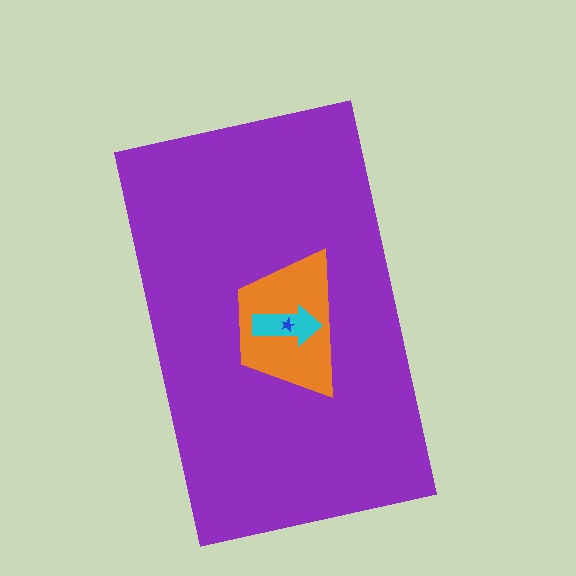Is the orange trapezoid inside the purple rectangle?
Yes.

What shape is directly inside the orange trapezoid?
The cyan arrow.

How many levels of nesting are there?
4.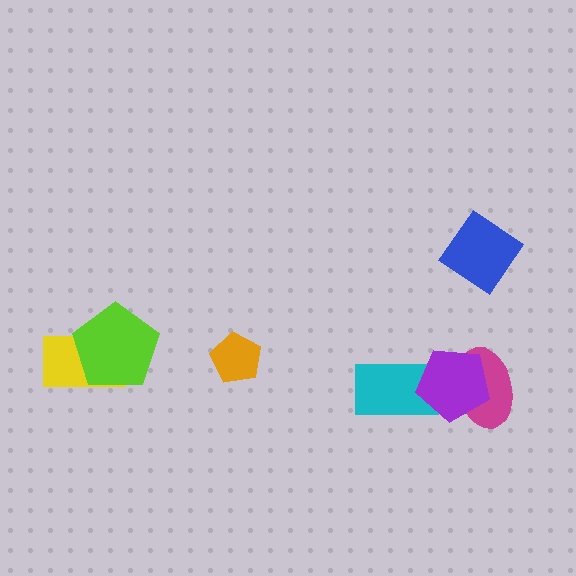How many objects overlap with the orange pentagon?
0 objects overlap with the orange pentagon.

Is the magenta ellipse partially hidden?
Yes, it is partially covered by another shape.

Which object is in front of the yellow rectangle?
The lime pentagon is in front of the yellow rectangle.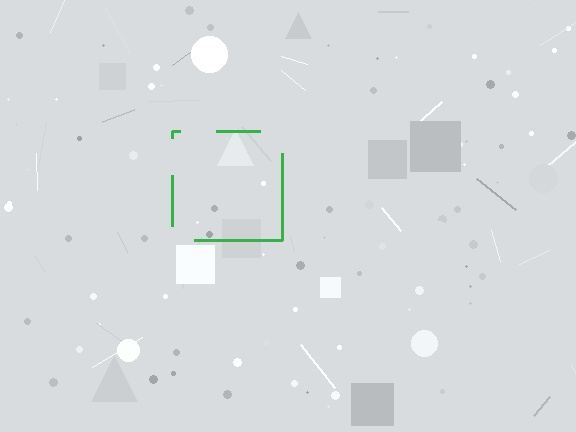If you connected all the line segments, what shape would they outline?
They would outline a square.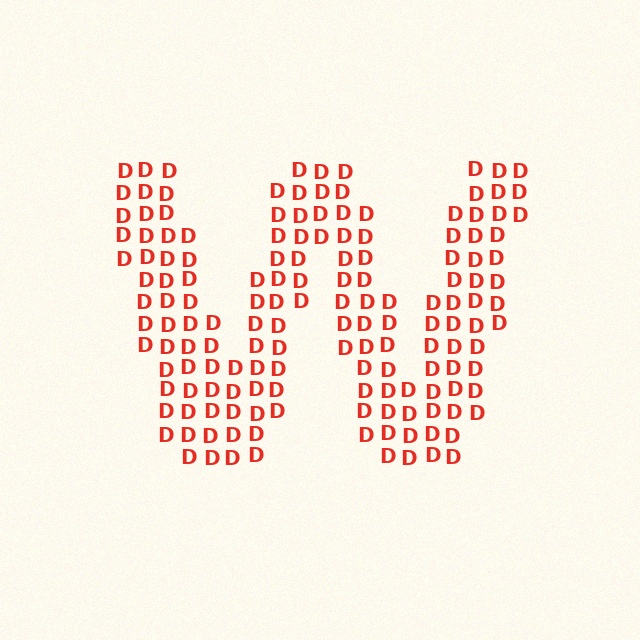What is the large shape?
The large shape is the letter W.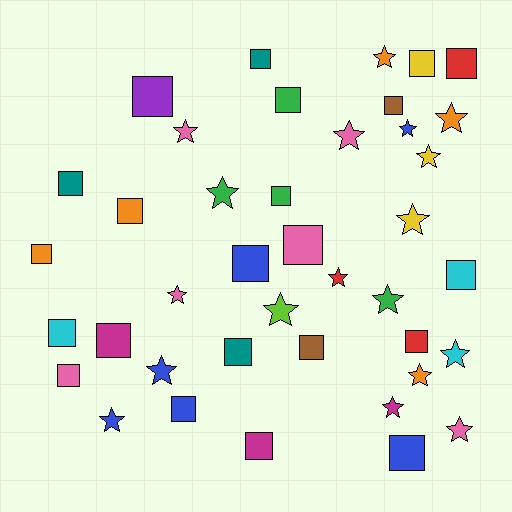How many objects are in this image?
There are 40 objects.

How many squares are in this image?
There are 22 squares.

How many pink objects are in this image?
There are 6 pink objects.